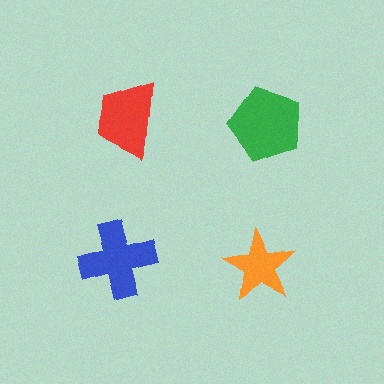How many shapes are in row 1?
2 shapes.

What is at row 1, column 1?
A red trapezoid.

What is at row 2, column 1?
A blue cross.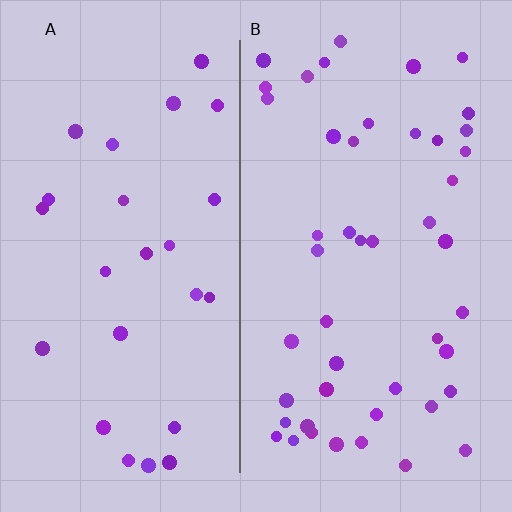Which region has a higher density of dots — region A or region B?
B (the right).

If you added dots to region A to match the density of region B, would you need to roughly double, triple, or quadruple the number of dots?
Approximately double.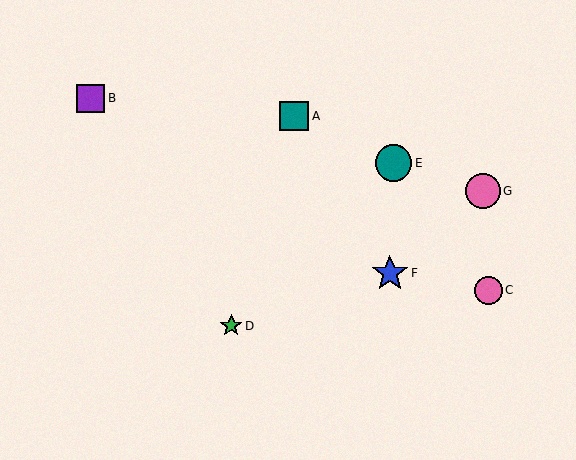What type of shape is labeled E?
Shape E is a teal circle.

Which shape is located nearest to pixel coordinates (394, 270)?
The blue star (labeled F) at (390, 273) is nearest to that location.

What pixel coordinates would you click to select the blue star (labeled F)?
Click at (390, 273) to select the blue star F.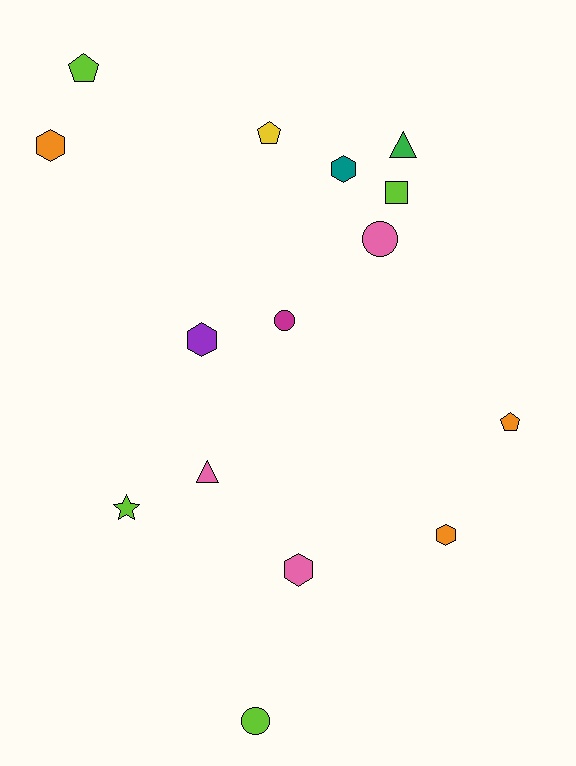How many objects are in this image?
There are 15 objects.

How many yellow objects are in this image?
There is 1 yellow object.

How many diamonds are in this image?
There are no diamonds.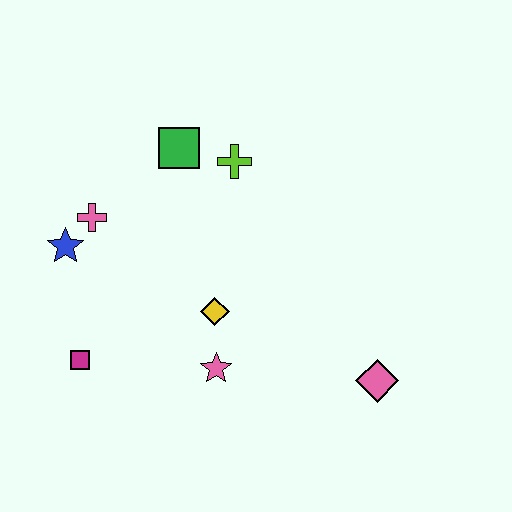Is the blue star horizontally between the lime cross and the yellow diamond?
No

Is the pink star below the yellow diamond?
Yes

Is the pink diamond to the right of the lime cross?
Yes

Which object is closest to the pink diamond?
The pink star is closest to the pink diamond.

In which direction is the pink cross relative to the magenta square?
The pink cross is above the magenta square.